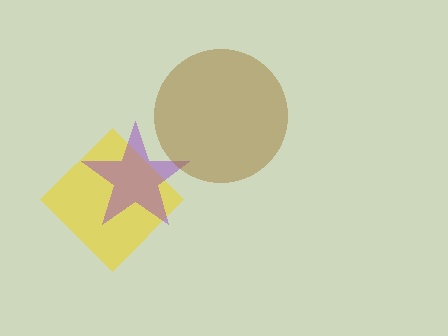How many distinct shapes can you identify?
There are 3 distinct shapes: a yellow diamond, a purple star, a brown circle.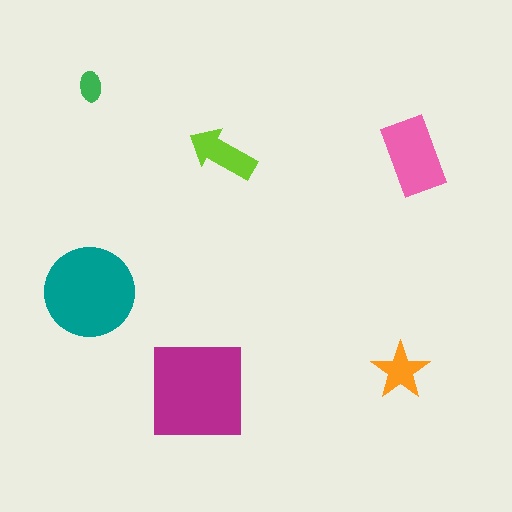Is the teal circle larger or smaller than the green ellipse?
Larger.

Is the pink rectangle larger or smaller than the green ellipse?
Larger.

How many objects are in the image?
There are 6 objects in the image.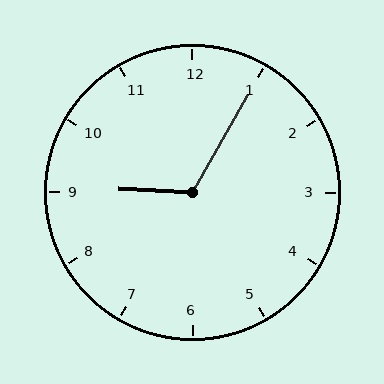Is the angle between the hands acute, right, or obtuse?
It is obtuse.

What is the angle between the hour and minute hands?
Approximately 118 degrees.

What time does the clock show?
9:05.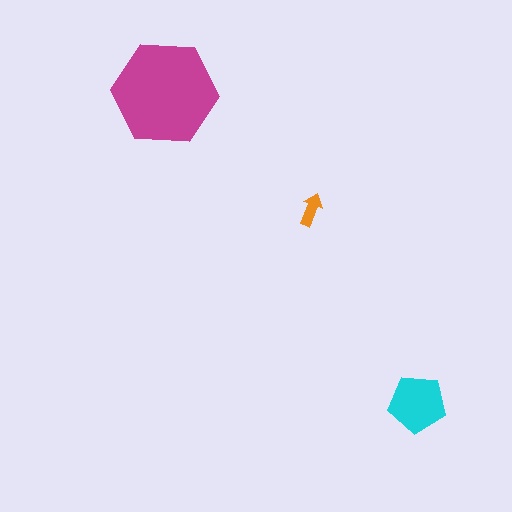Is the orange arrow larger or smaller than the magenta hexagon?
Smaller.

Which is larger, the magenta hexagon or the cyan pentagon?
The magenta hexagon.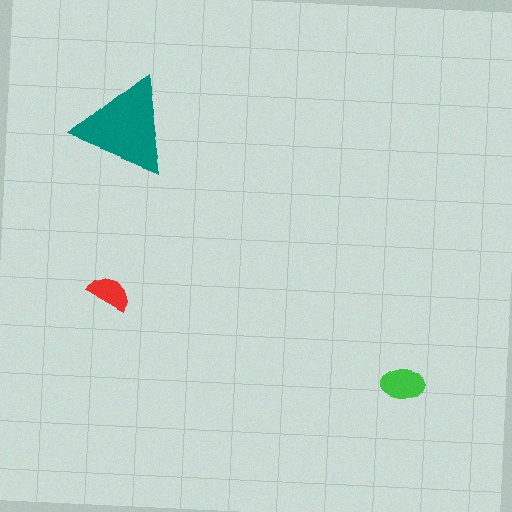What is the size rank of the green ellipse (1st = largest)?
2nd.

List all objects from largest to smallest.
The teal triangle, the green ellipse, the red semicircle.